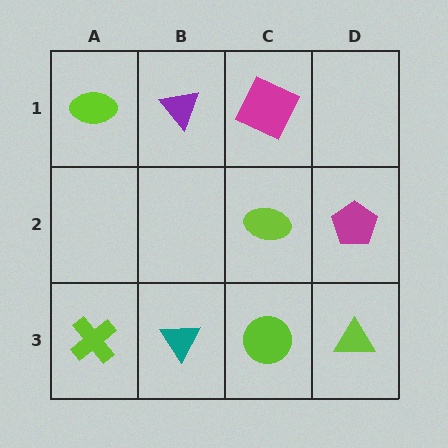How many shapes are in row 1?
3 shapes.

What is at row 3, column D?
A lime triangle.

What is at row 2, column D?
A magenta pentagon.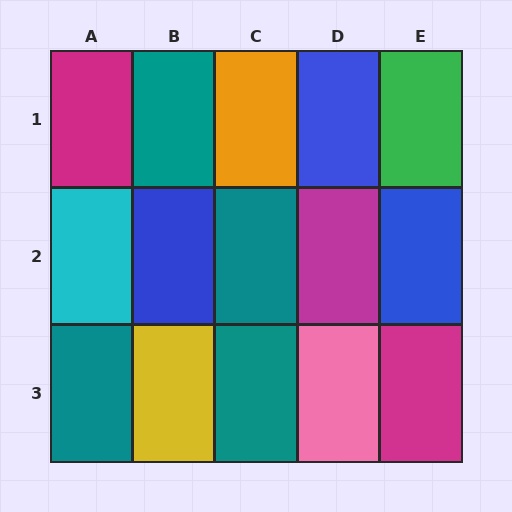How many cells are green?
1 cell is green.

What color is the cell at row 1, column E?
Green.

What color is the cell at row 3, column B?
Yellow.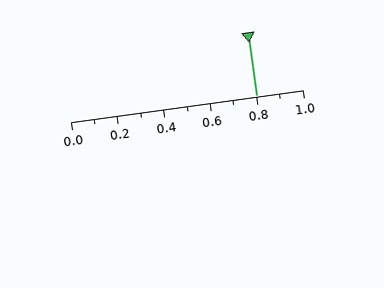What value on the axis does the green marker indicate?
The marker indicates approximately 0.8.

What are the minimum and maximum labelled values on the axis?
The axis runs from 0.0 to 1.0.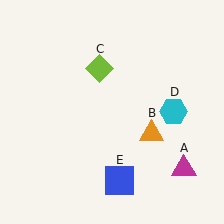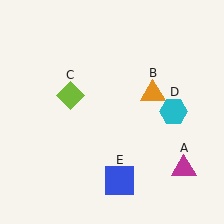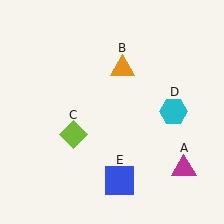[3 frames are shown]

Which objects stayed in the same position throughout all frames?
Magenta triangle (object A) and cyan hexagon (object D) and blue square (object E) remained stationary.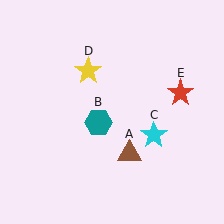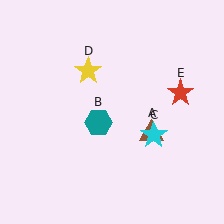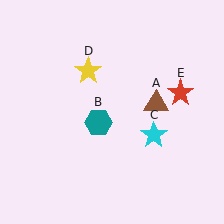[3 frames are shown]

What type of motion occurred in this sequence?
The brown triangle (object A) rotated counterclockwise around the center of the scene.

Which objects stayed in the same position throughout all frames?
Teal hexagon (object B) and cyan star (object C) and yellow star (object D) and red star (object E) remained stationary.